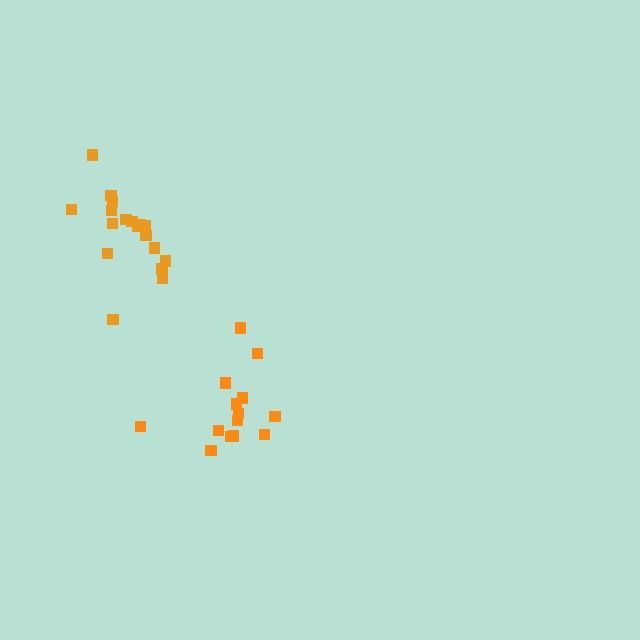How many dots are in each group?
Group 1: 15 dots, Group 2: 18 dots (33 total).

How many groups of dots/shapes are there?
There are 2 groups.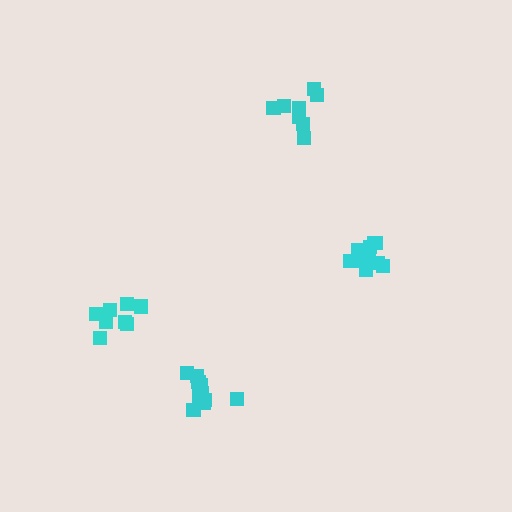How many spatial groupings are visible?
There are 4 spatial groupings.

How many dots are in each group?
Group 1: 8 dots, Group 2: 9 dots, Group 3: 12 dots, Group 4: 10 dots (39 total).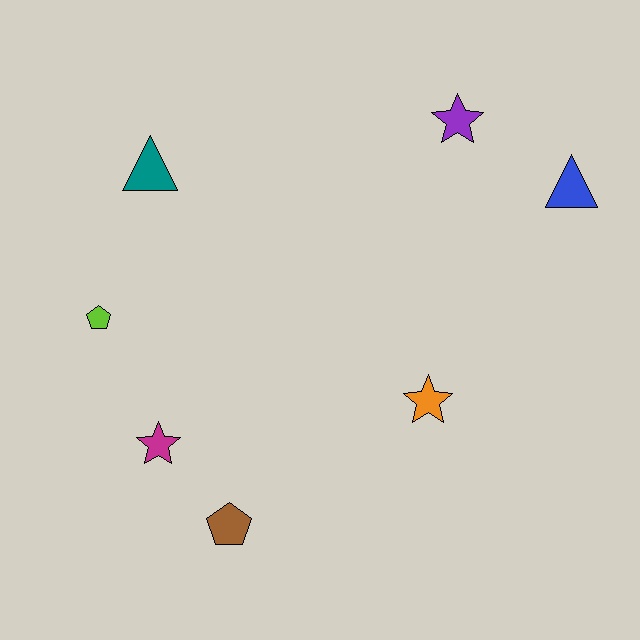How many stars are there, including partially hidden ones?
There are 3 stars.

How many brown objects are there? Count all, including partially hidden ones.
There is 1 brown object.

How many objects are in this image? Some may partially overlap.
There are 7 objects.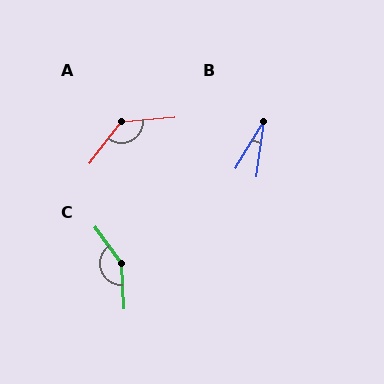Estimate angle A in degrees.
Approximately 133 degrees.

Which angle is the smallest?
B, at approximately 23 degrees.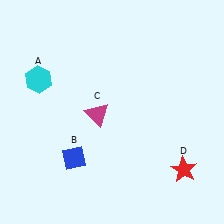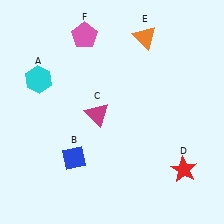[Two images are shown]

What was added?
An orange triangle (E), a pink pentagon (F) were added in Image 2.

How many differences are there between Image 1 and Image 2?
There are 2 differences between the two images.